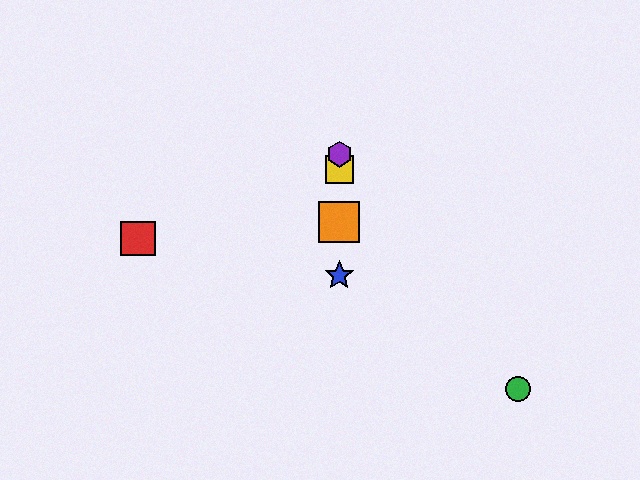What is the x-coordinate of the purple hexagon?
The purple hexagon is at x≈340.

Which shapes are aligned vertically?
The blue star, the yellow square, the purple hexagon, the orange square are aligned vertically.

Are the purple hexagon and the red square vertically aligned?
No, the purple hexagon is at x≈340 and the red square is at x≈138.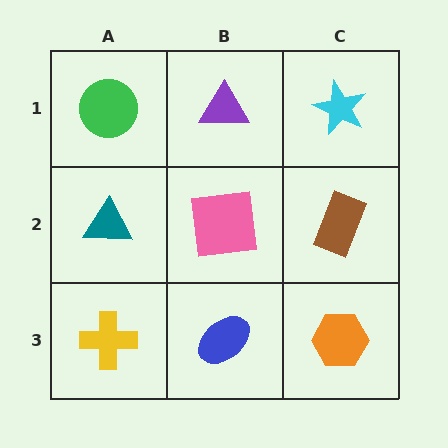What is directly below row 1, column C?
A brown rectangle.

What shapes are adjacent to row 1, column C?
A brown rectangle (row 2, column C), a purple triangle (row 1, column B).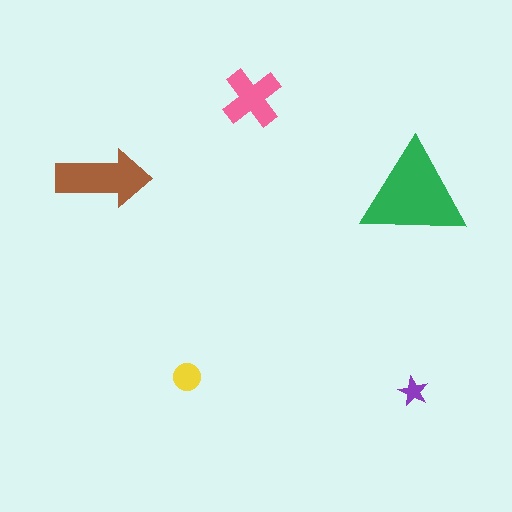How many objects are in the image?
There are 5 objects in the image.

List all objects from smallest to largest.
The purple star, the yellow circle, the pink cross, the brown arrow, the green triangle.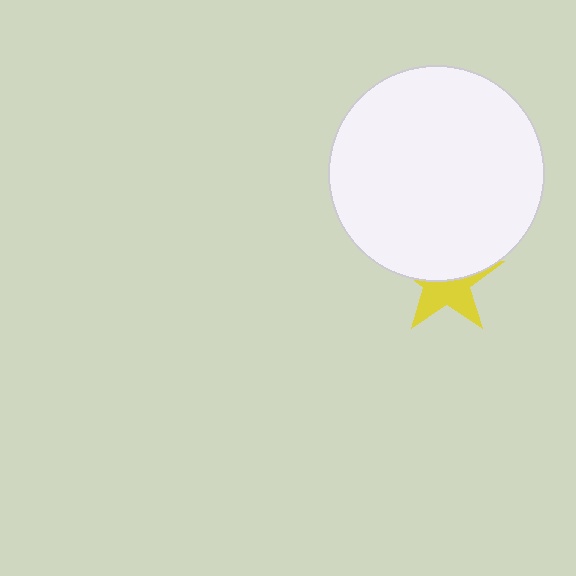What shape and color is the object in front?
The object in front is a white circle.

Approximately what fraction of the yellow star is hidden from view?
Roughly 51% of the yellow star is hidden behind the white circle.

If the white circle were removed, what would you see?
You would see the complete yellow star.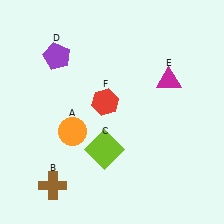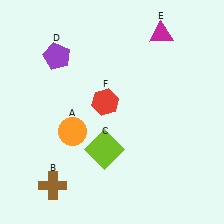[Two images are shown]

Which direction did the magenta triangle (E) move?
The magenta triangle (E) moved up.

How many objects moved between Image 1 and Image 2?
1 object moved between the two images.